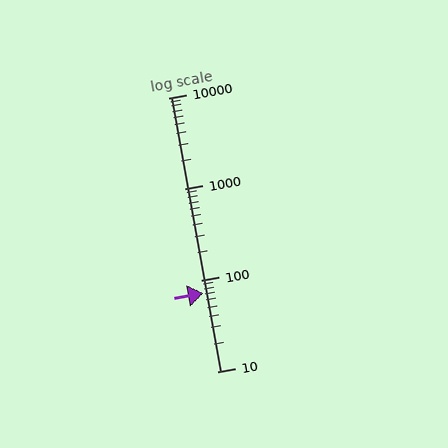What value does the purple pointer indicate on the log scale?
The pointer indicates approximately 72.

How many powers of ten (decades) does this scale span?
The scale spans 3 decades, from 10 to 10000.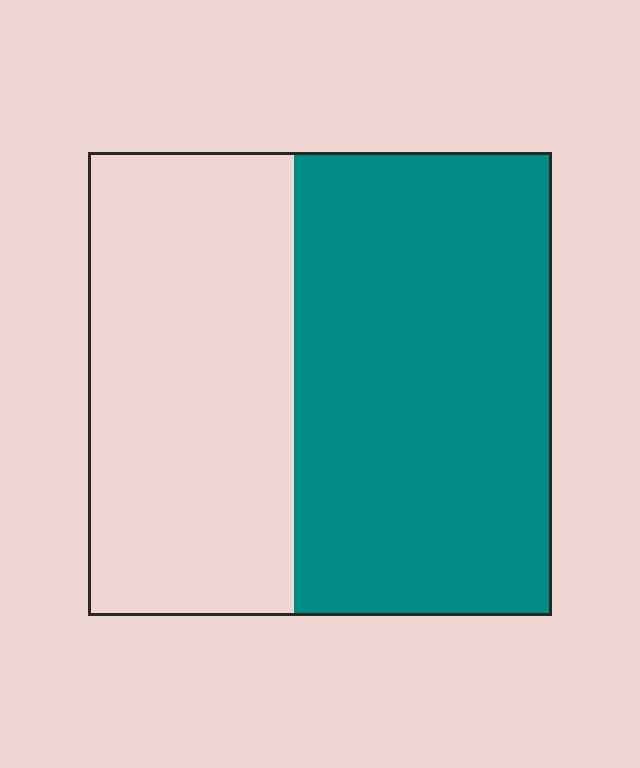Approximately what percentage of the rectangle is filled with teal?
Approximately 55%.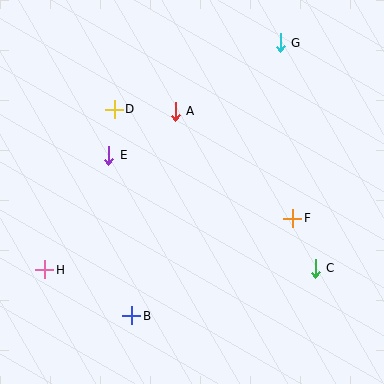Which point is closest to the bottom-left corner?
Point H is closest to the bottom-left corner.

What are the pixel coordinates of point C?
Point C is at (315, 268).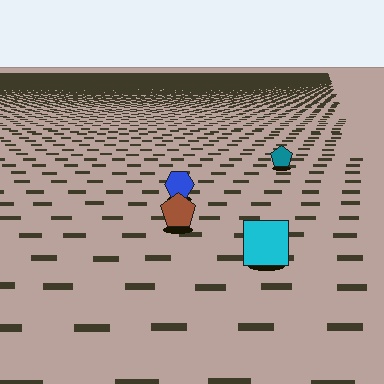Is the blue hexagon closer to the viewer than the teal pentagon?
Yes. The blue hexagon is closer — you can tell from the texture gradient: the ground texture is coarser near it.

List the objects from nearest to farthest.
From nearest to farthest: the cyan square, the brown pentagon, the blue hexagon, the teal pentagon.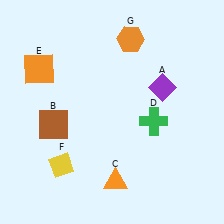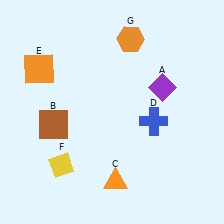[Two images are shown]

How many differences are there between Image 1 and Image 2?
There is 1 difference between the two images.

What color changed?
The cross (D) changed from green in Image 1 to blue in Image 2.